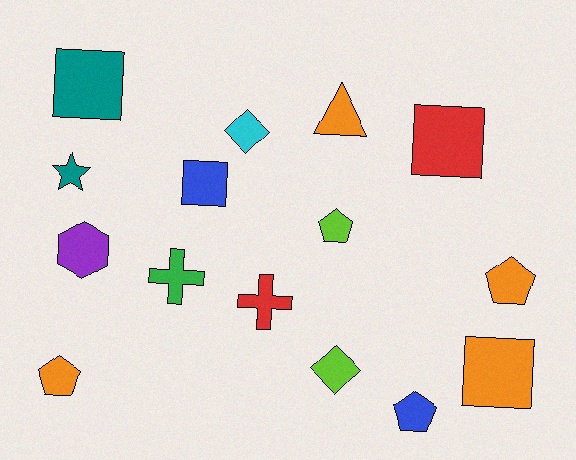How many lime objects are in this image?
There are 2 lime objects.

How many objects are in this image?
There are 15 objects.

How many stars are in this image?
There is 1 star.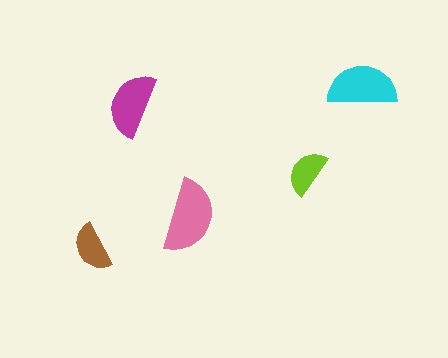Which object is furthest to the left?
The brown semicircle is leftmost.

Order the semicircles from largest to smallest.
the pink one, the cyan one, the magenta one, the brown one, the lime one.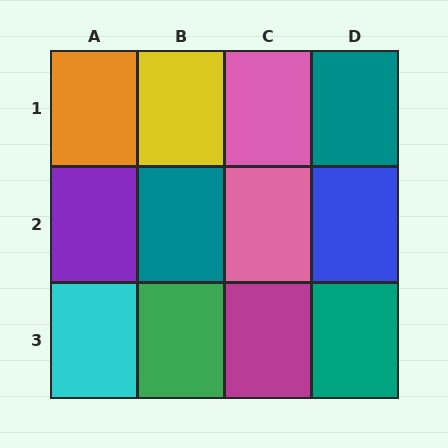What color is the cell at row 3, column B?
Green.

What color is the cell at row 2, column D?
Blue.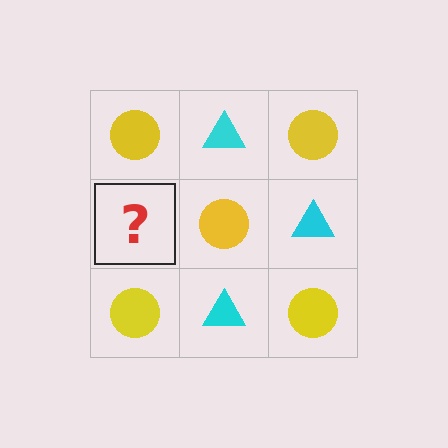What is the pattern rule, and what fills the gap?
The rule is that it alternates yellow circle and cyan triangle in a checkerboard pattern. The gap should be filled with a cyan triangle.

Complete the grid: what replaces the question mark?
The question mark should be replaced with a cyan triangle.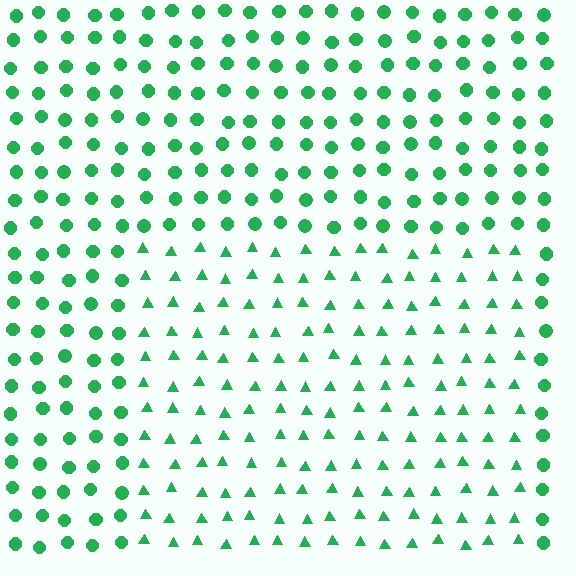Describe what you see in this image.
The image is filled with small green elements arranged in a uniform grid. A rectangle-shaped region contains triangles, while the surrounding area contains circles. The boundary is defined purely by the change in element shape.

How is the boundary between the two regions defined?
The boundary is defined by a change in element shape: triangles inside vs. circles outside. All elements share the same color and spacing.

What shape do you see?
I see a rectangle.